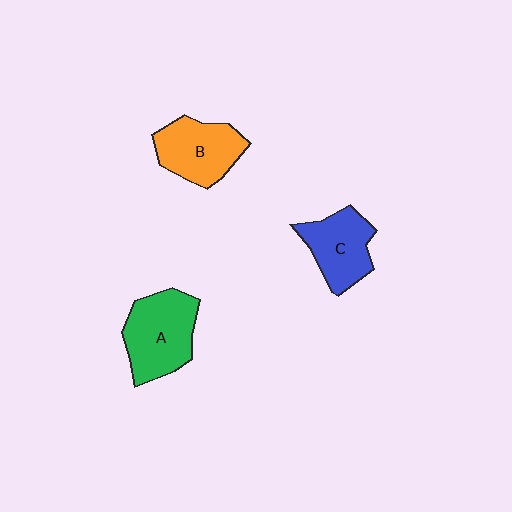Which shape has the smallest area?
Shape C (blue).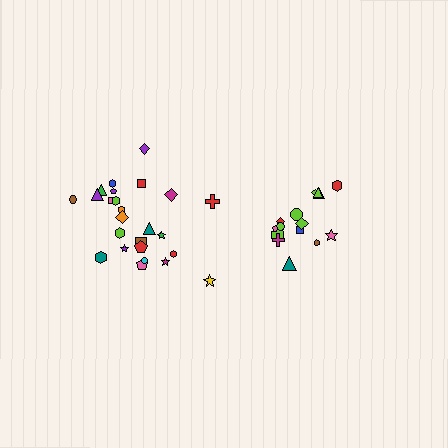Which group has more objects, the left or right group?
The left group.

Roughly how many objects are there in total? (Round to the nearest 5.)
Roughly 40 objects in total.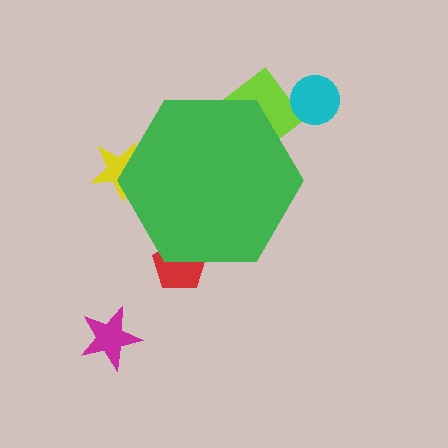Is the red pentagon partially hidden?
Yes, the red pentagon is partially hidden behind the green hexagon.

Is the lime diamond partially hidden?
Yes, the lime diamond is partially hidden behind the green hexagon.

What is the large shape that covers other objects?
A green hexagon.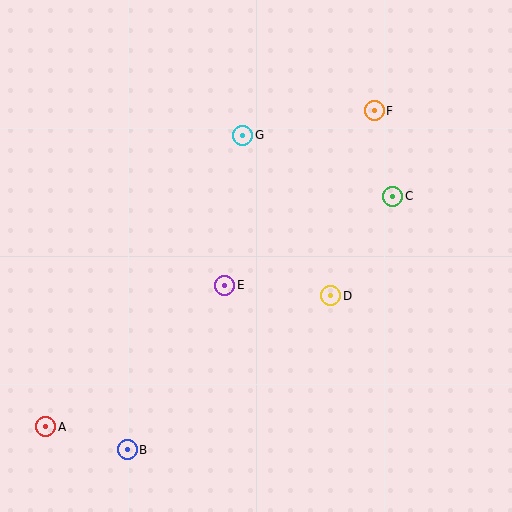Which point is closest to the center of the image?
Point E at (225, 285) is closest to the center.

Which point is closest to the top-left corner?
Point G is closest to the top-left corner.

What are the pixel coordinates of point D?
Point D is at (331, 296).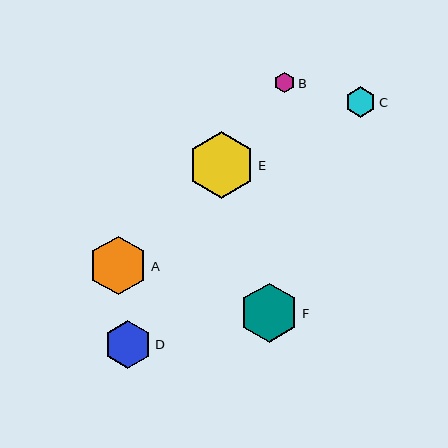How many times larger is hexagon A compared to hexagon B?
Hexagon A is approximately 2.9 times the size of hexagon B.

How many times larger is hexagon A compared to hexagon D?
Hexagon A is approximately 1.2 times the size of hexagon D.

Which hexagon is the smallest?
Hexagon B is the smallest with a size of approximately 20 pixels.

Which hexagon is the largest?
Hexagon E is the largest with a size of approximately 67 pixels.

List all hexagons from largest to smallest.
From largest to smallest: E, F, A, D, C, B.